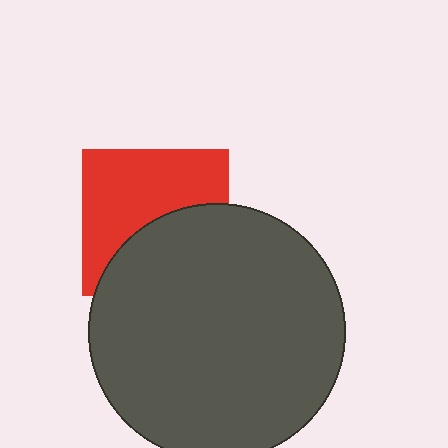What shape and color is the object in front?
The object in front is a dark gray circle.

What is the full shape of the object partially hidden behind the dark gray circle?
The partially hidden object is a red square.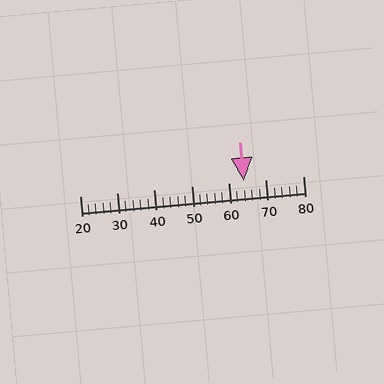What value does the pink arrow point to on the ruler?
The pink arrow points to approximately 64.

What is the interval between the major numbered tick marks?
The major tick marks are spaced 10 units apart.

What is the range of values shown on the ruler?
The ruler shows values from 20 to 80.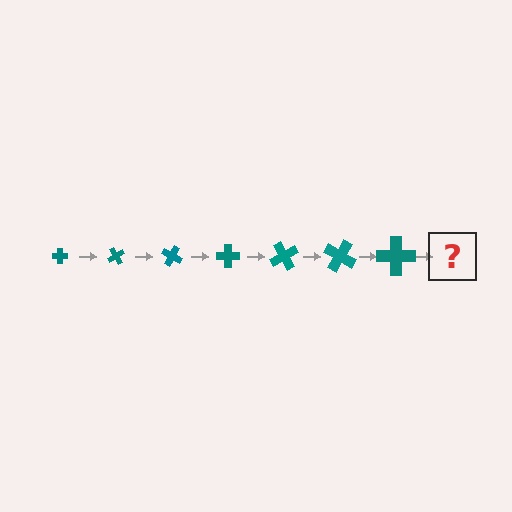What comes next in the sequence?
The next element should be a cross, larger than the previous one and rotated 420 degrees from the start.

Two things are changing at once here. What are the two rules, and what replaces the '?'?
The two rules are that the cross grows larger each step and it rotates 60 degrees each step. The '?' should be a cross, larger than the previous one and rotated 420 degrees from the start.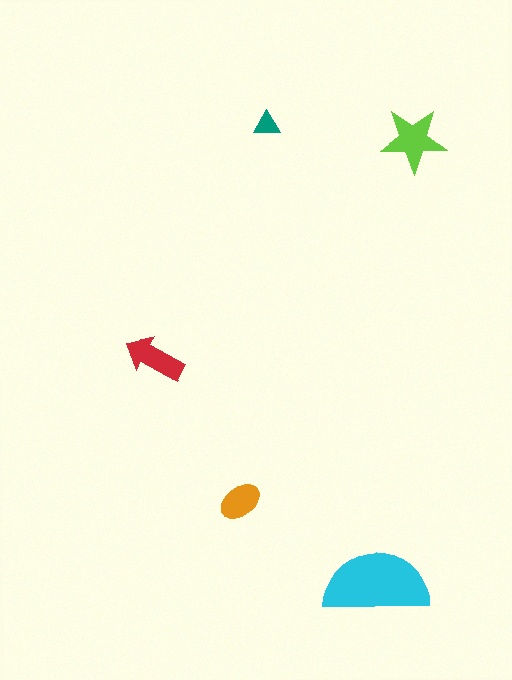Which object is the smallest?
The teal triangle.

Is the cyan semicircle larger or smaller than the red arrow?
Larger.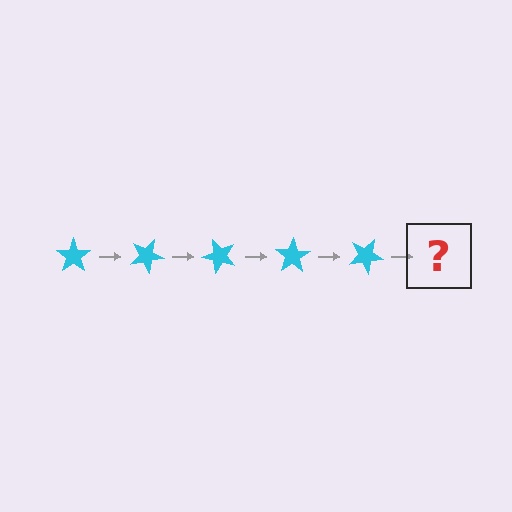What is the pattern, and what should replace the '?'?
The pattern is that the star rotates 25 degrees each step. The '?' should be a cyan star rotated 125 degrees.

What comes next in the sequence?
The next element should be a cyan star rotated 125 degrees.